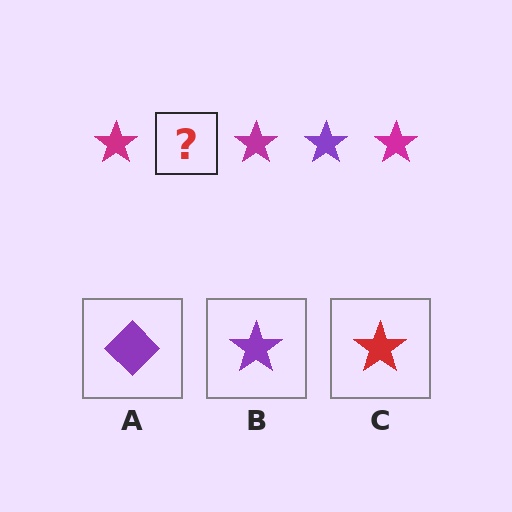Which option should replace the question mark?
Option B.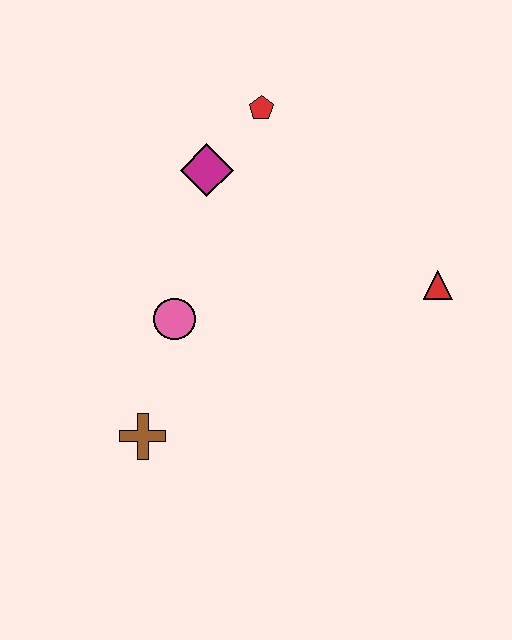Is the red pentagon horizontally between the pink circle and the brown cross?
No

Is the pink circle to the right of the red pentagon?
No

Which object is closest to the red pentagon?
The magenta diamond is closest to the red pentagon.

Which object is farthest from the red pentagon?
The brown cross is farthest from the red pentagon.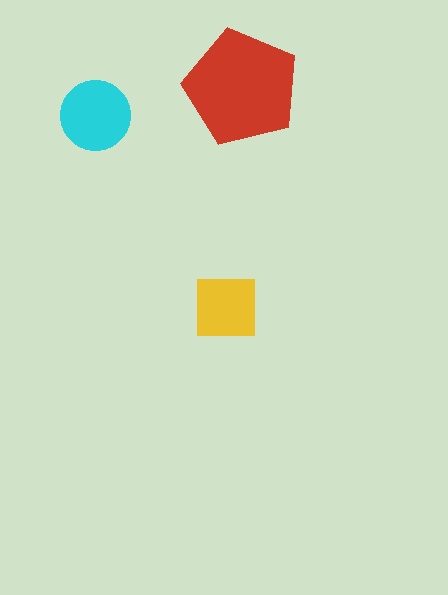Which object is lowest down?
The yellow square is bottommost.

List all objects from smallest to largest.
The yellow square, the cyan circle, the red pentagon.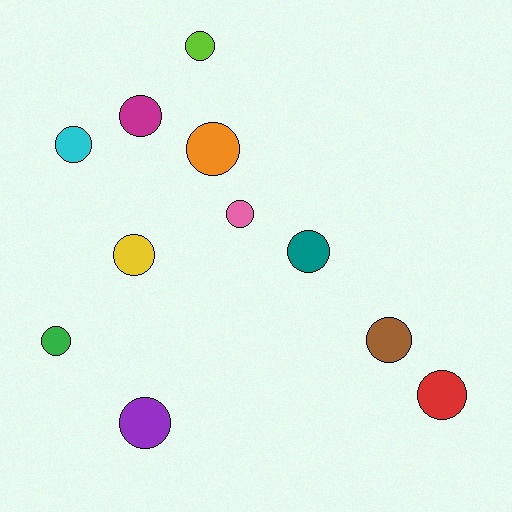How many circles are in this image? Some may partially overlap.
There are 11 circles.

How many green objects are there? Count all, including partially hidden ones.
There is 1 green object.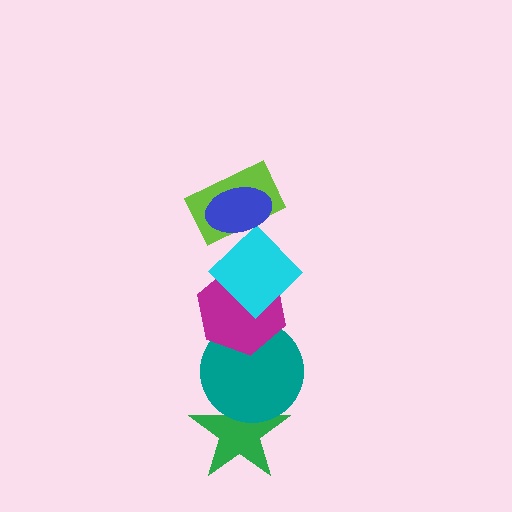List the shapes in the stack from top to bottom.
From top to bottom: the blue ellipse, the lime rectangle, the cyan diamond, the magenta hexagon, the teal circle, the green star.